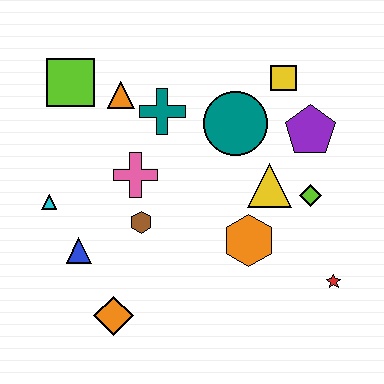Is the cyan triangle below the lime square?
Yes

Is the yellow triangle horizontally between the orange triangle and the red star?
Yes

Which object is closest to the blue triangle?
The cyan triangle is closest to the blue triangle.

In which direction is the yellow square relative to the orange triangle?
The yellow square is to the right of the orange triangle.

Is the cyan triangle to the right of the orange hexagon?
No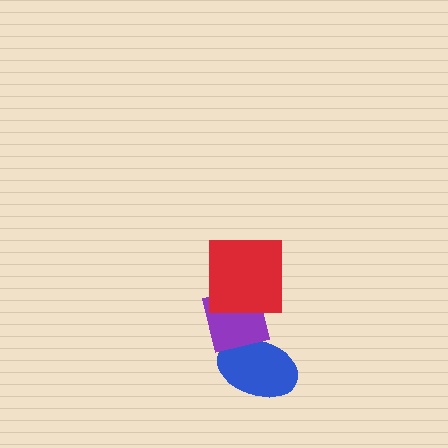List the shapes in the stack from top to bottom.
From top to bottom: the red square, the purple square, the blue ellipse.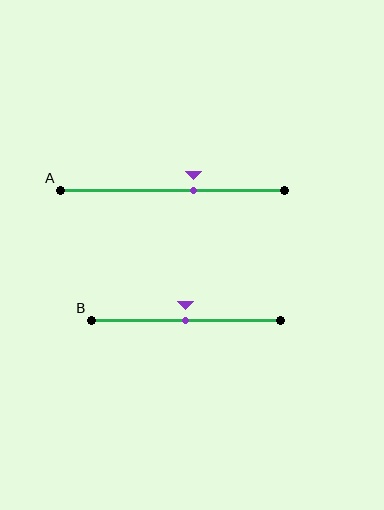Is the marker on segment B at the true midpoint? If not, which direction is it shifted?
Yes, the marker on segment B is at the true midpoint.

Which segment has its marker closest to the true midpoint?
Segment B has its marker closest to the true midpoint.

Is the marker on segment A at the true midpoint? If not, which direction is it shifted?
No, the marker on segment A is shifted to the right by about 9% of the segment length.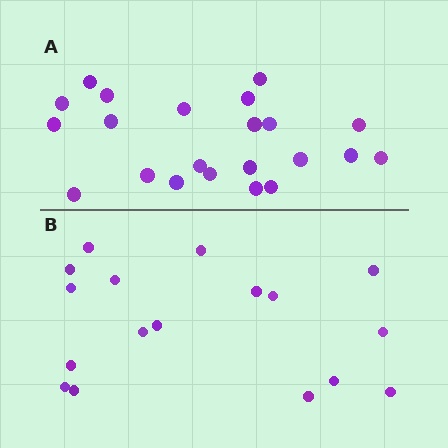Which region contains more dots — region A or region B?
Region A (the top region) has more dots.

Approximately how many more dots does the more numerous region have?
Region A has about 5 more dots than region B.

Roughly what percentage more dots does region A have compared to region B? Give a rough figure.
About 30% more.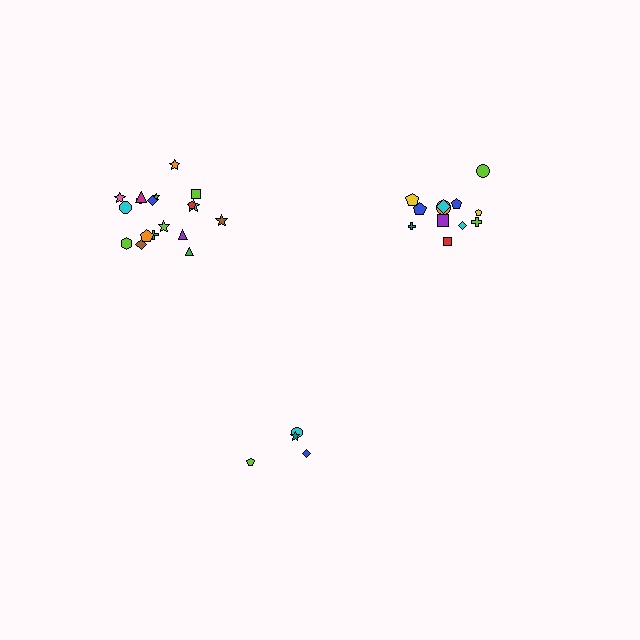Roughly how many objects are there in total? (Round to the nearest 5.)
Roughly 35 objects in total.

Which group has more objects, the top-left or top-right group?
The top-left group.